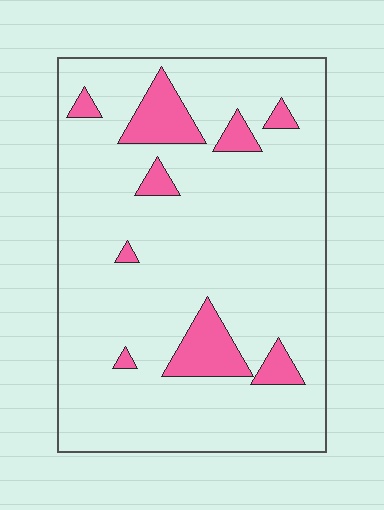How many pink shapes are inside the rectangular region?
9.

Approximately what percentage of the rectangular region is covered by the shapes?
Approximately 10%.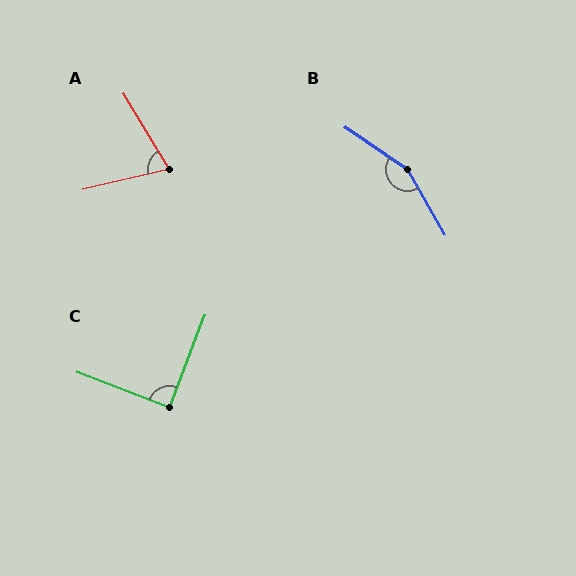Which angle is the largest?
B, at approximately 154 degrees.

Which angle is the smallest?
A, at approximately 72 degrees.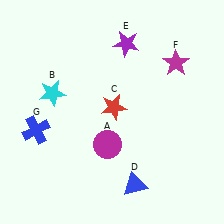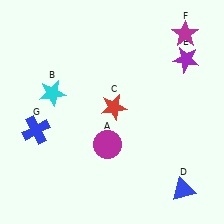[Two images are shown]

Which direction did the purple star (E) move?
The purple star (E) moved right.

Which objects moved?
The objects that moved are: the blue triangle (D), the purple star (E), the magenta star (F).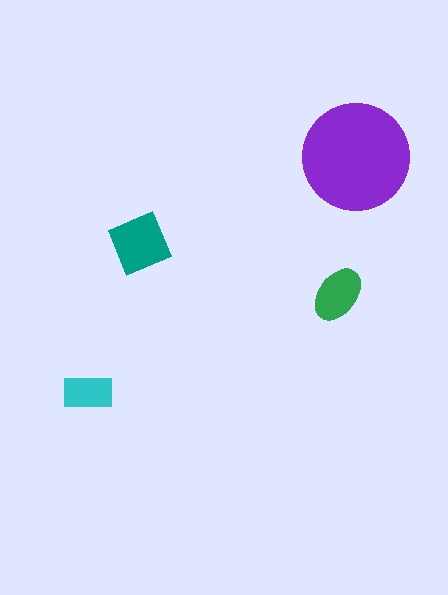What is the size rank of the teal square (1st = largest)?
2nd.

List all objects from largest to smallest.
The purple circle, the teal square, the green ellipse, the cyan rectangle.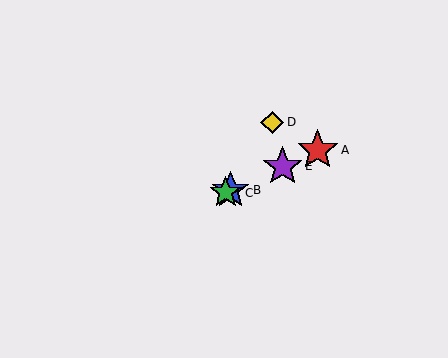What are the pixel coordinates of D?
Object D is at (272, 122).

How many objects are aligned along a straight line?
4 objects (A, B, C, E) are aligned along a straight line.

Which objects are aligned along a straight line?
Objects A, B, C, E are aligned along a straight line.